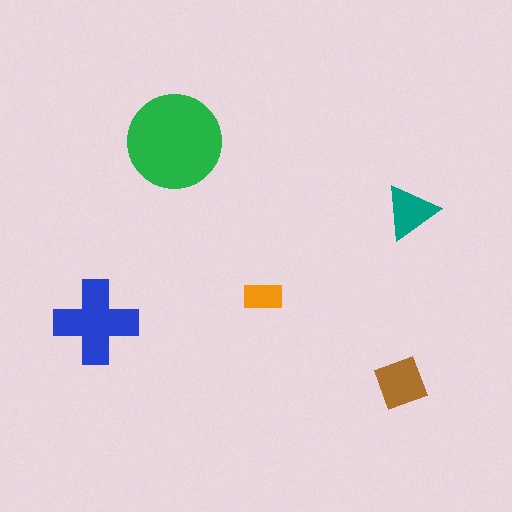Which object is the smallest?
The orange rectangle.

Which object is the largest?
The green circle.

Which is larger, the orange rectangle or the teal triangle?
The teal triangle.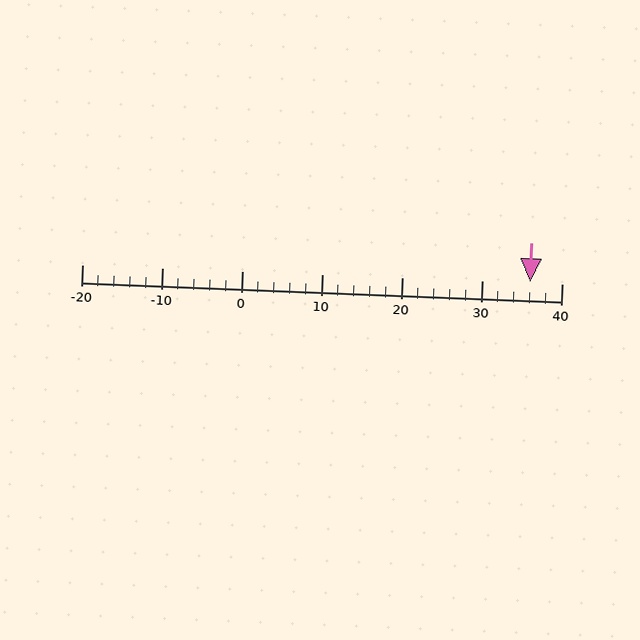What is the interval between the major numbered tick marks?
The major tick marks are spaced 10 units apart.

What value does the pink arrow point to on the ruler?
The pink arrow points to approximately 36.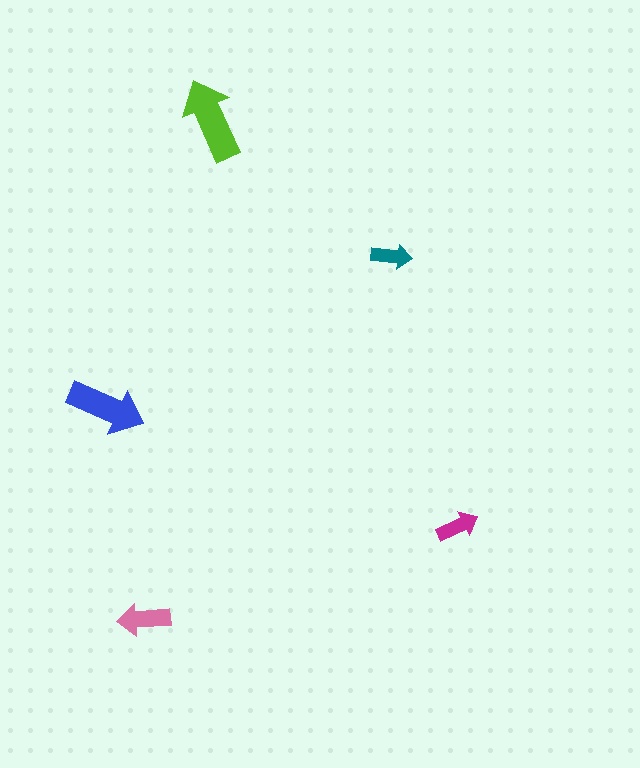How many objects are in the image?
There are 5 objects in the image.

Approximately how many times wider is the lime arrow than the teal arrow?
About 2 times wider.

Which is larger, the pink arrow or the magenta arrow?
The pink one.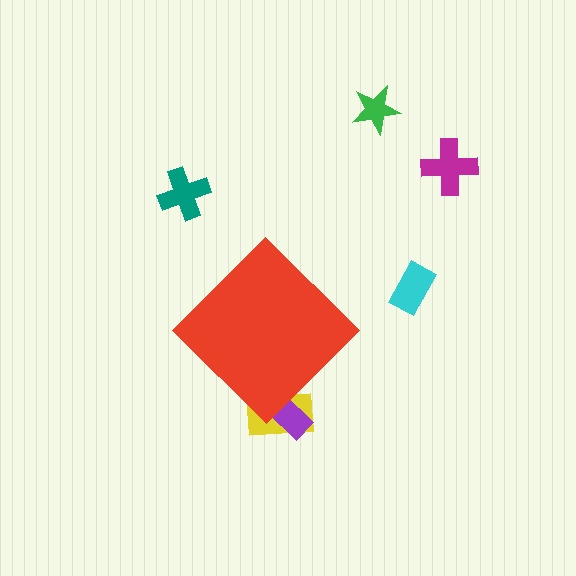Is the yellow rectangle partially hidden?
Yes, the yellow rectangle is partially hidden behind the red diamond.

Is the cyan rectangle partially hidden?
No, the cyan rectangle is fully visible.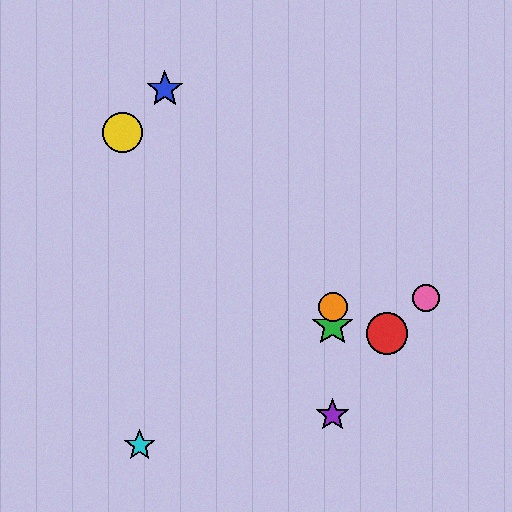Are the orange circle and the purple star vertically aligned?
Yes, both are at x≈333.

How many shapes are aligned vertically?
3 shapes (the green star, the purple star, the orange circle) are aligned vertically.